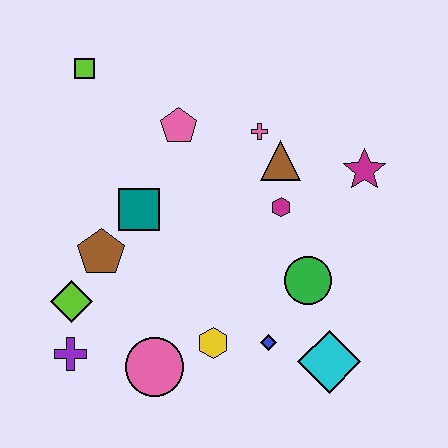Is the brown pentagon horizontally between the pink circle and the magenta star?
No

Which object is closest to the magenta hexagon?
The brown triangle is closest to the magenta hexagon.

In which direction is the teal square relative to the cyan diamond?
The teal square is to the left of the cyan diamond.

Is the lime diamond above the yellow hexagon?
Yes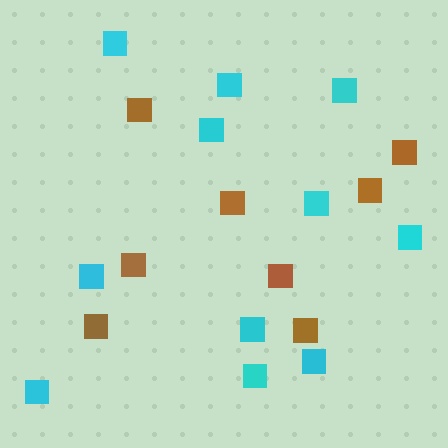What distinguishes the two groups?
There are 2 groups: one group of cyan squares (11) and one group of brown squares (8).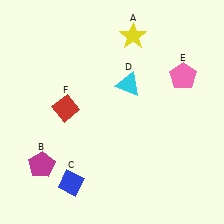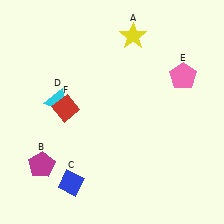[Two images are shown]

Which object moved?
The cyan triangle (D) moved left.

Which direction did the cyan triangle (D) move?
The cyan triangle (D) moved left.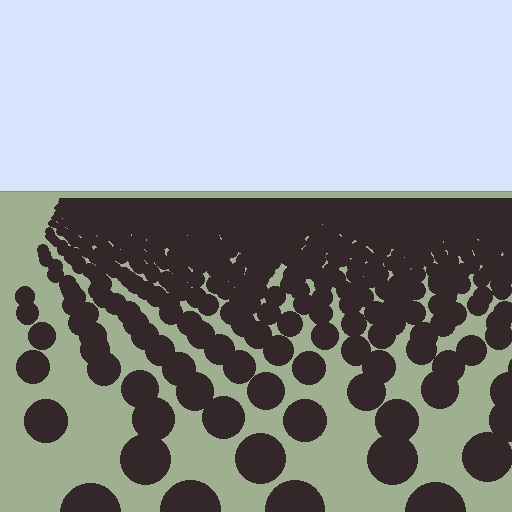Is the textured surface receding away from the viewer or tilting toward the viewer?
The surface is receding away from the viewer. Texture elements get smaller and denser toward the top.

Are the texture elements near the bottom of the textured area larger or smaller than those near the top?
Larger. Near the bottom, elements are closer to the viewer and appear at a bigger on-screen size.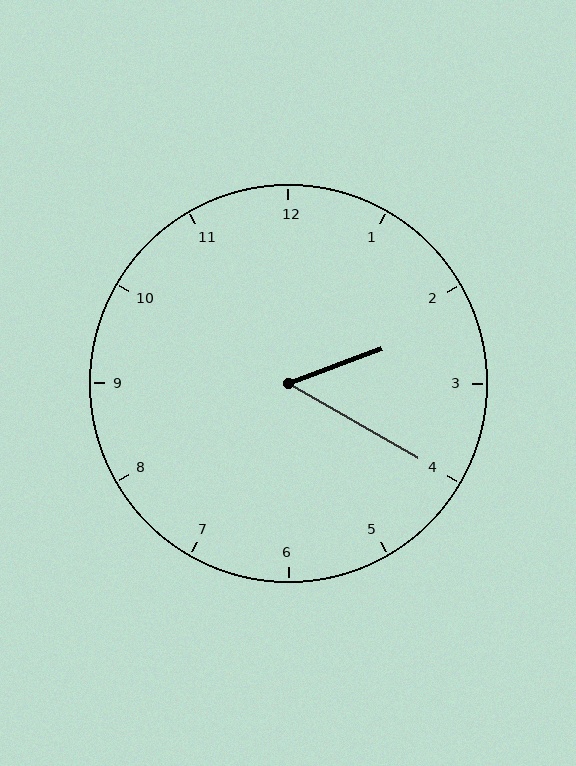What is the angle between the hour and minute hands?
Approximately 50 degrees.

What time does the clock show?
2:20.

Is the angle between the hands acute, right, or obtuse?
It is acute.